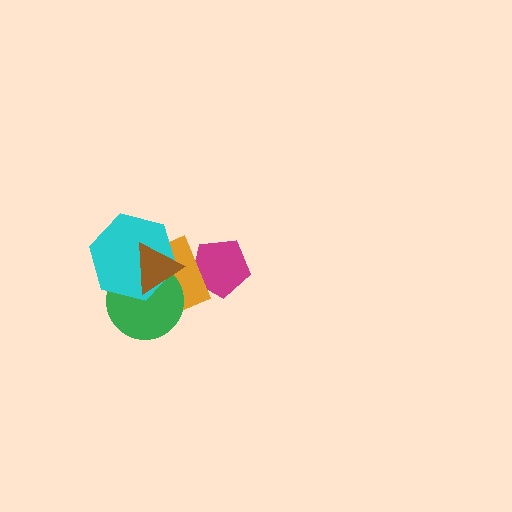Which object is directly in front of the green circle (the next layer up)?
The cyan hexagon is directly in front of the green circle.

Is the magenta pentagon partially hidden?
Yes, it is partially covered by another shape.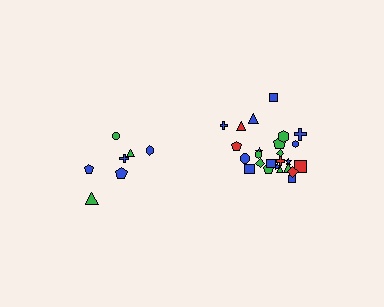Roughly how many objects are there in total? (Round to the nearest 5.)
Roughly 30 objects in total.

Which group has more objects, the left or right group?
The right group.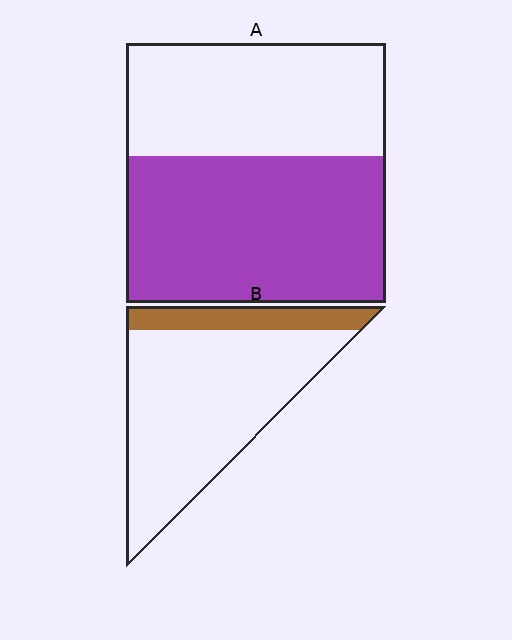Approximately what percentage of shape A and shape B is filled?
A is approximately 55% and B is approximately 20%.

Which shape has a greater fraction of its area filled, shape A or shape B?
Shape A.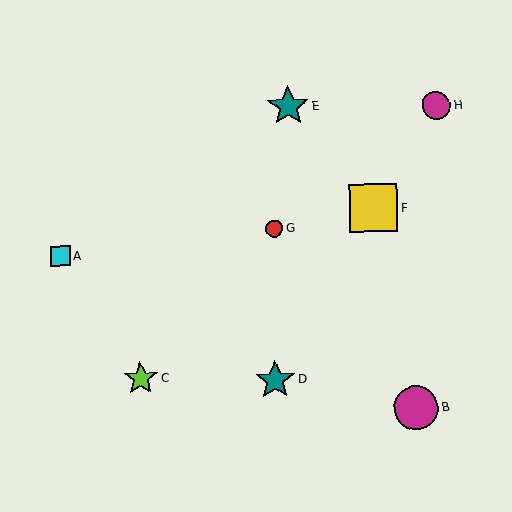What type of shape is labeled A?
Shape A is a cyan square.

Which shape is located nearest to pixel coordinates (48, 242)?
The cyan square (labeled A) at (60, 256) is nearest to that location.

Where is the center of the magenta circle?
The center of the magenta circle is at (416, 407).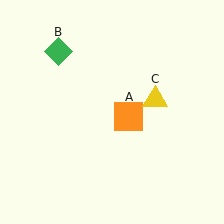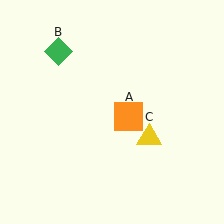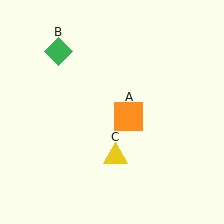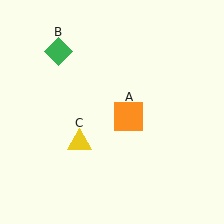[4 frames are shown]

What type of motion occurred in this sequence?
The yellow triangle (object C) rotated clockwise around the center of the scene.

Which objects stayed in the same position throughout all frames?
Orange square (object A) and green diamond (object B) remained stationary.